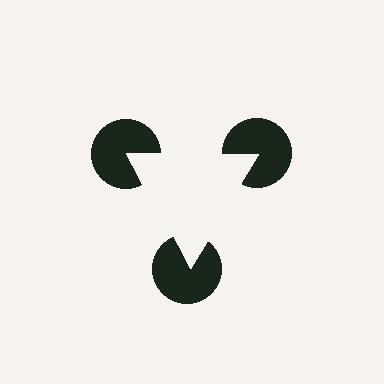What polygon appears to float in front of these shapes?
An illusory triangle — its edges are inferred from the aligned wedge cuts in the pac-man discs, not physically drawn.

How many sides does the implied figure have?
3 sides.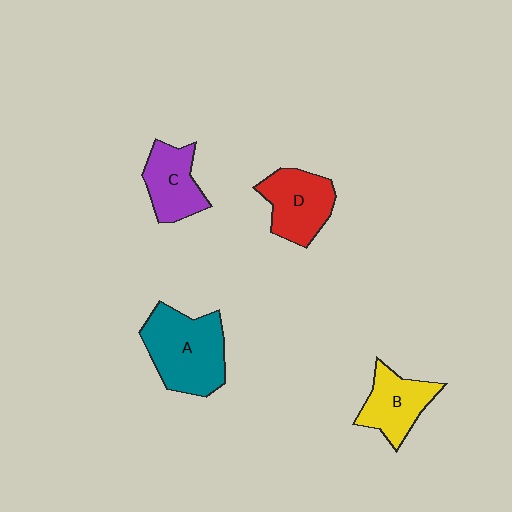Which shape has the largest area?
Shape A (teal).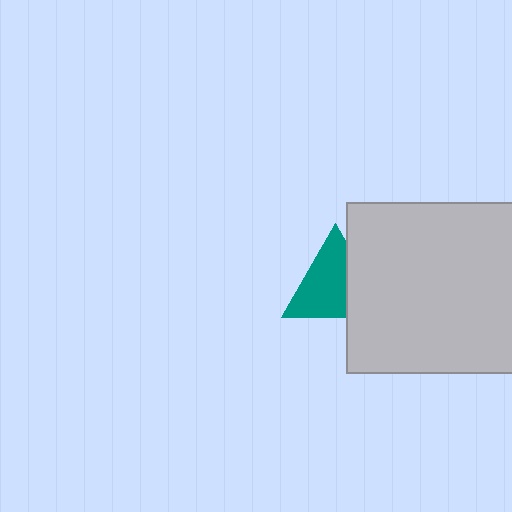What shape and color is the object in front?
The object in front is a light gray square.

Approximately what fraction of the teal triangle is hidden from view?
Roughly 33% of the teal triangle is hidden behind the light gray square.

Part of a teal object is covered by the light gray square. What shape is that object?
It is a triangle.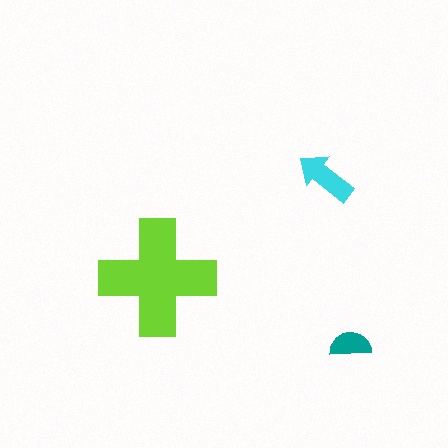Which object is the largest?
The lime cross.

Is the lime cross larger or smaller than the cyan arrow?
Larger.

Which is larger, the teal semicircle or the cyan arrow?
The cyan arrow.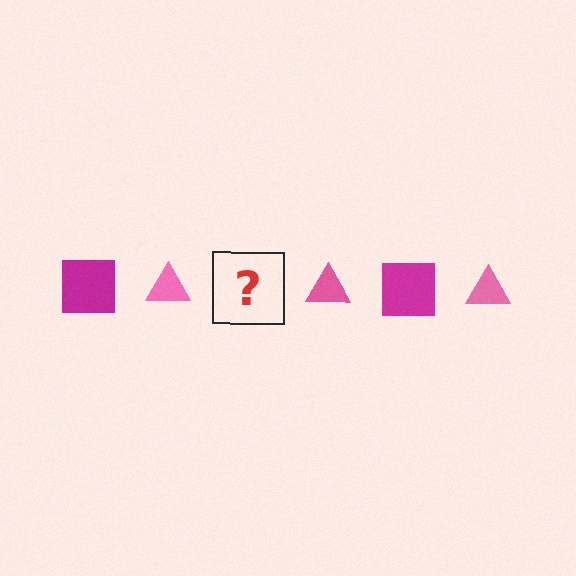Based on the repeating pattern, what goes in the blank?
The blank should be a magenta square.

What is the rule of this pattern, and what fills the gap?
The rule is that the pattern alternates between magenta square and pink triangle. The gap should be filled with a magenta square.